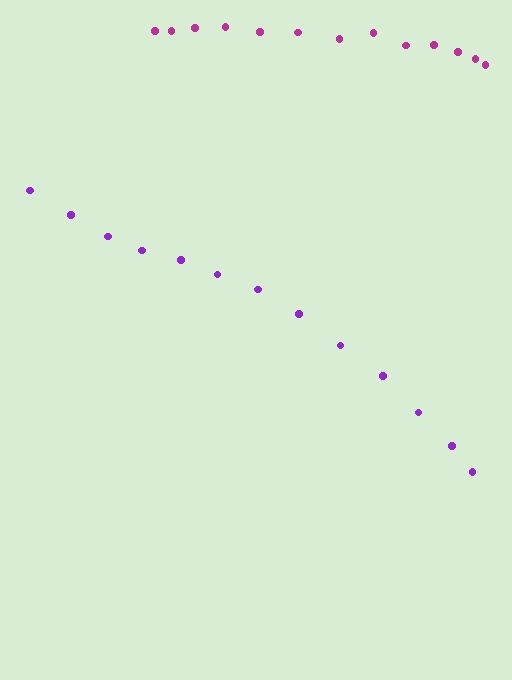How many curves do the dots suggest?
There are 2 distinct paths.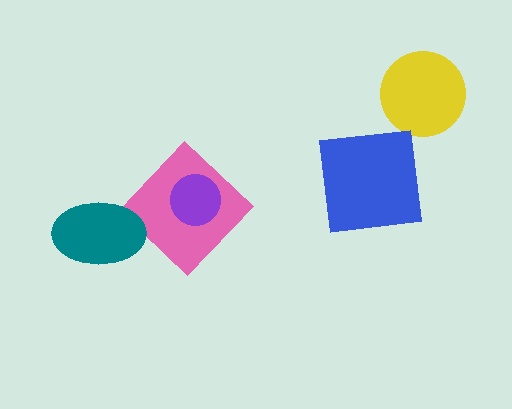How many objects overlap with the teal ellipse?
0 objects overlap with the teal ellipse.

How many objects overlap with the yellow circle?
0 objects overlap with the yellow circle.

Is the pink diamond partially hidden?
Yes, it is partially covered by another shape.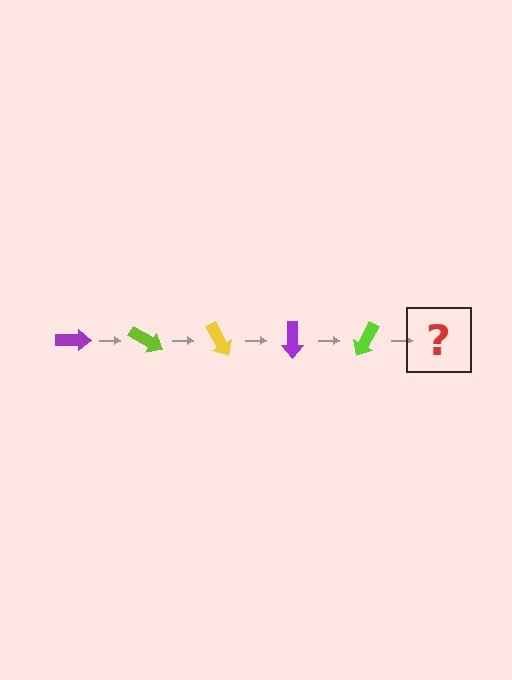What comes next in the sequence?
The next element should be a yellow arrow, rotated 150 degrees from the start.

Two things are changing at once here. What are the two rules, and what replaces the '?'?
The two rules are that it rotates 30 degrees each step and the color cycles through purple, lime, and yellow. The '?' should be a yellow arrow, rotated 150 degrees from the start.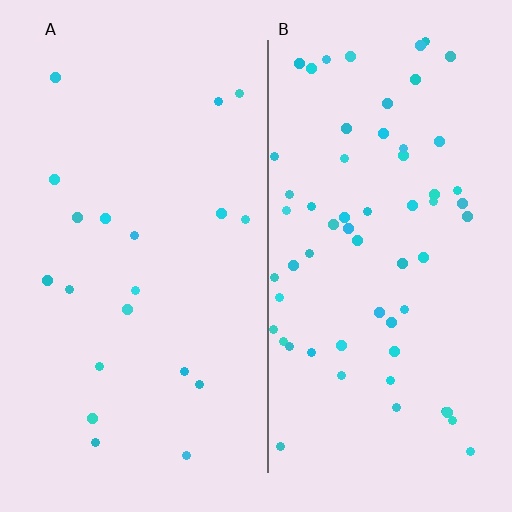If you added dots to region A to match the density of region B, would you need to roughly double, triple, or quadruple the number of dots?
Approximately triple.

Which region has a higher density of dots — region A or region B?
B (the right).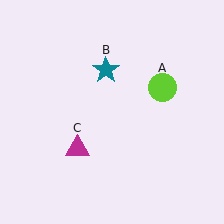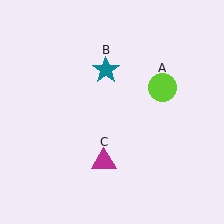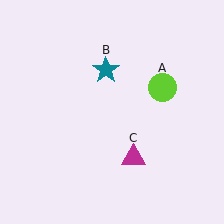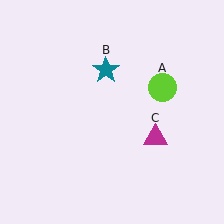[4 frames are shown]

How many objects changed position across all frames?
1 object changed position: magenta triangle (object C).